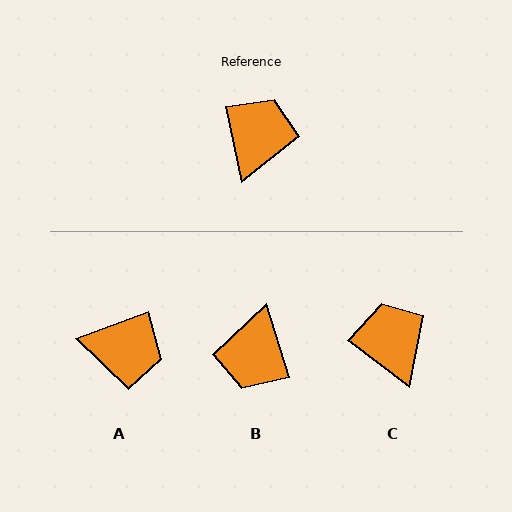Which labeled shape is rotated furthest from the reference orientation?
B, about 175 degrees away.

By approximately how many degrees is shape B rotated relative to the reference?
Approximately 175 degrees clockwise.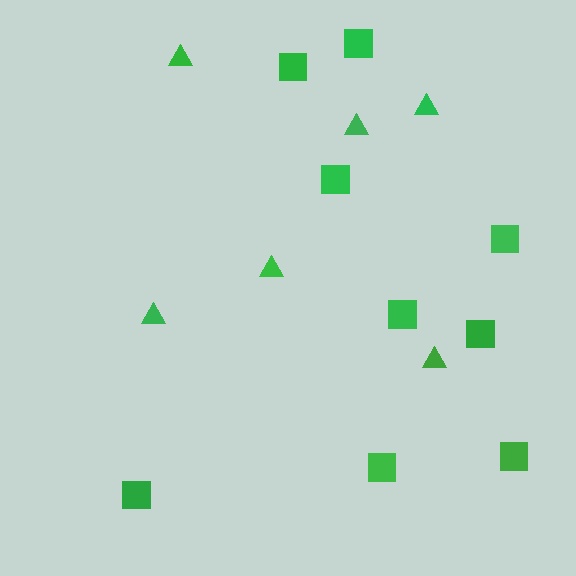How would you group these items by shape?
There are 2 groups: one group of squares (9) and one group of triangles (6).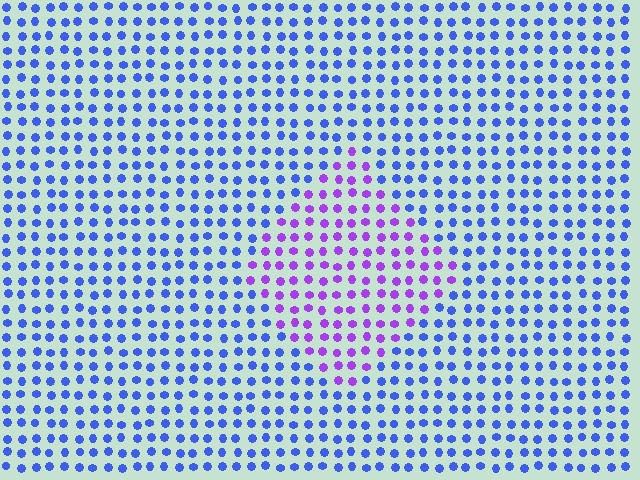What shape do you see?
I see a diamond.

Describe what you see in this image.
The image is filled with small blue elements in a uniform arrangement. A diamond-shaped region is visible where the elements are tinted to a slightly different hue, forming a subtle color boundary.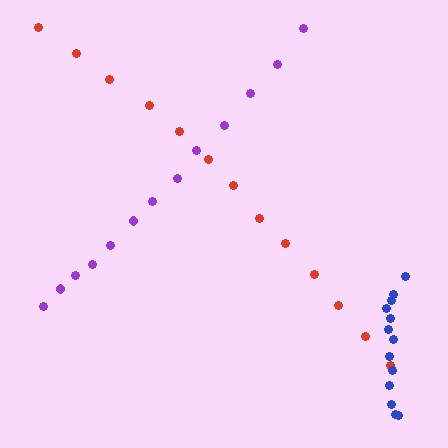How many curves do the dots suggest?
There are 3 distinct paths.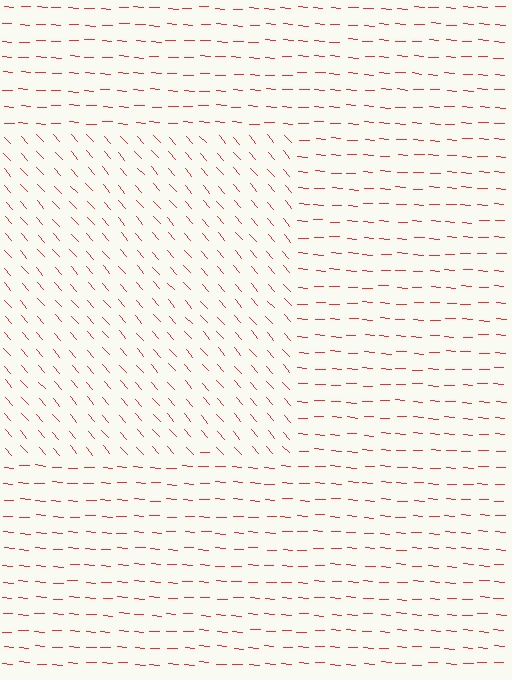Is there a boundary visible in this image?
Yes, there is a texture boundary formed by a change in line orientation.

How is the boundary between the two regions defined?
The boundary is defined purely by a change in line orientation (approximately 45 degrees difference). All lines are the same color and thickness.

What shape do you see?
I see a rectangle.